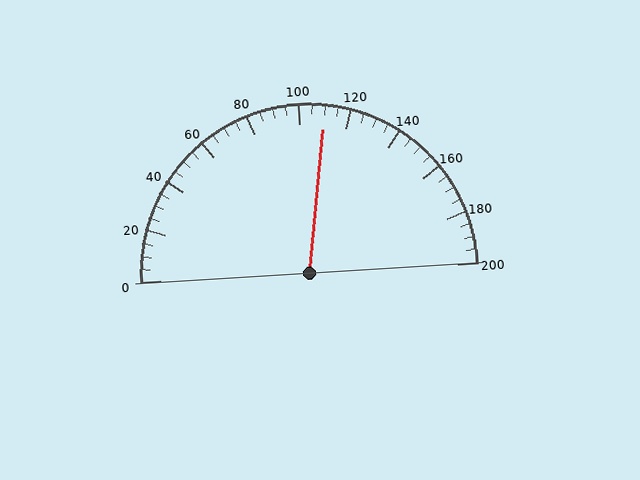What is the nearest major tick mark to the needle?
The nearest major tick mark is 120.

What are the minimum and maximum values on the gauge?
The gauge ranges from 0 to 200.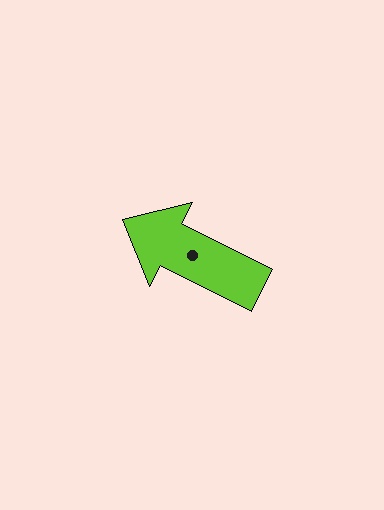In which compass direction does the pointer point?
Northwest.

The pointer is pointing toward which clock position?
Roughly 10 o'clock.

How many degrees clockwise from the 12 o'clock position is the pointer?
Approximately 297 degrees.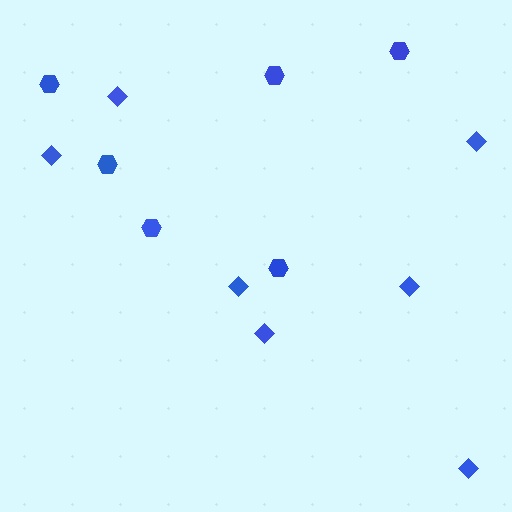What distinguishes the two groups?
There are 2 groups: one group of hexagons (6) and one group of diamonds (7).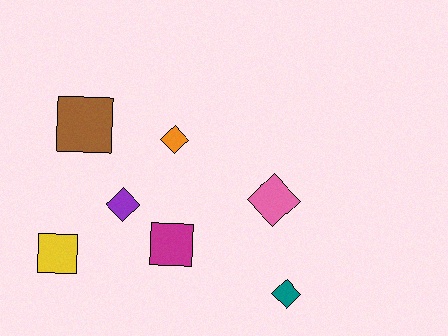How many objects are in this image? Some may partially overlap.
There are 7 objects.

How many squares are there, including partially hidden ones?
There are 3 squares.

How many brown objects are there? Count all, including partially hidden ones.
There is 1 brown object.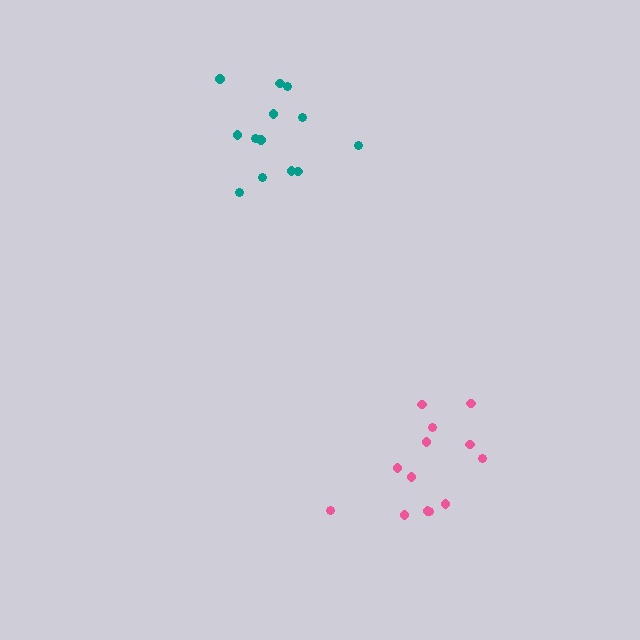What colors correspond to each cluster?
The clusters are colored: teal, pink.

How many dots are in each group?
Group 1: 14 dots, Group 2: 13 dots (27 total).